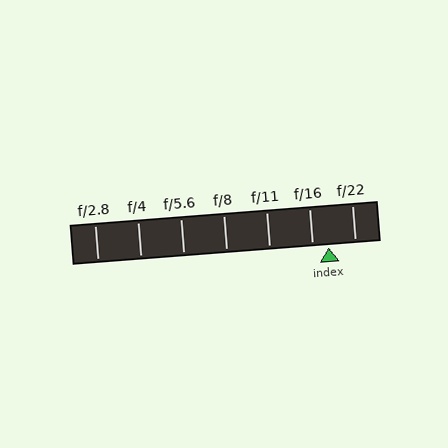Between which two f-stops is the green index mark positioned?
The index mark is between f/16 and f/22.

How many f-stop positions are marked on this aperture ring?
There are 7 f-stop positions marked.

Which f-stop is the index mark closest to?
The index mark is closest to f/16.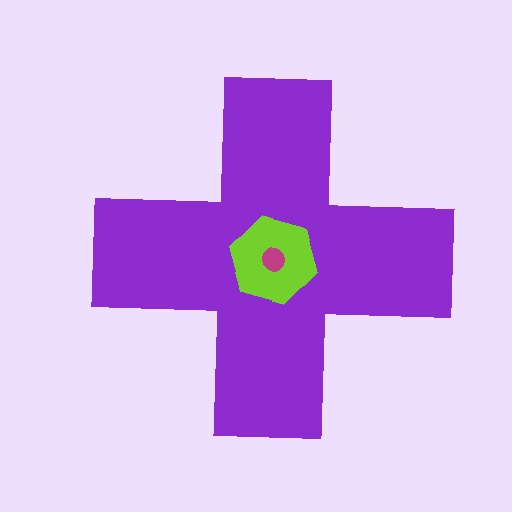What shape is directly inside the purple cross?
The lime hexagon.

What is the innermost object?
The magenta circle.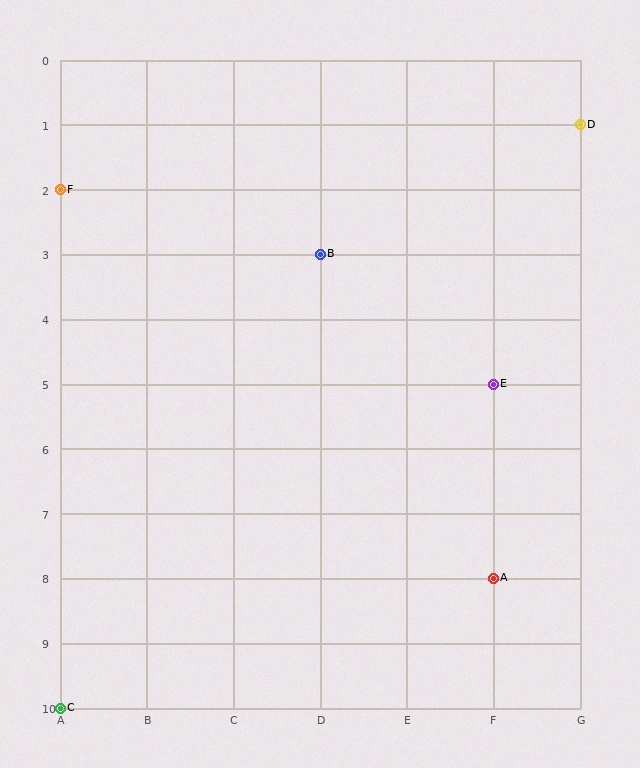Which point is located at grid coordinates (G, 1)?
Point D is at (G, 1).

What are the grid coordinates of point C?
Point C is at grid coordinates (A, 10).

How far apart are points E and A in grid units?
Points E and A are 3 rows apart.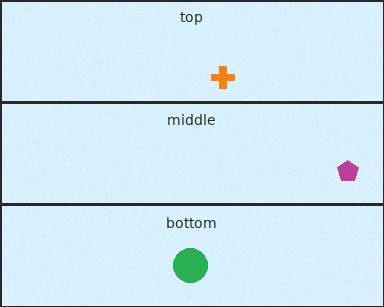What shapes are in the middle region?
The magenta pentagon.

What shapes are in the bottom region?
The green circle.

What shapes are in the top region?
The orange cross.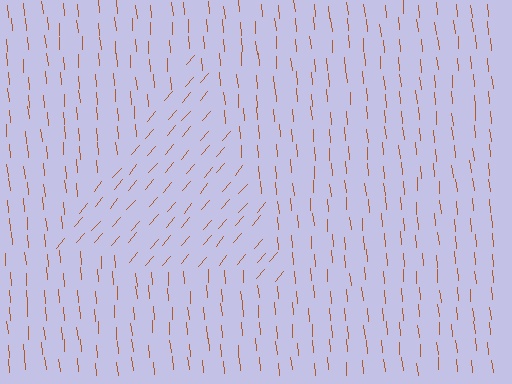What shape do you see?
I see a triangle.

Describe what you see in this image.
The image is filled with small brown line segments. A triangle region in the image has lines oriented differently from the surrounding lines, creating a visible texture boundary.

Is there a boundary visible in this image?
Yes, there is a texture boundary formed by a change in line orientation.